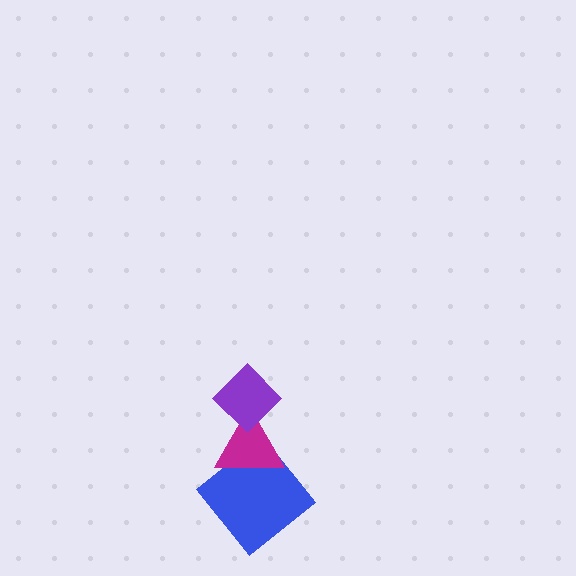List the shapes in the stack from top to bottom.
From top to bottom: the purple diamond, the magenta triangle, the blue diamond.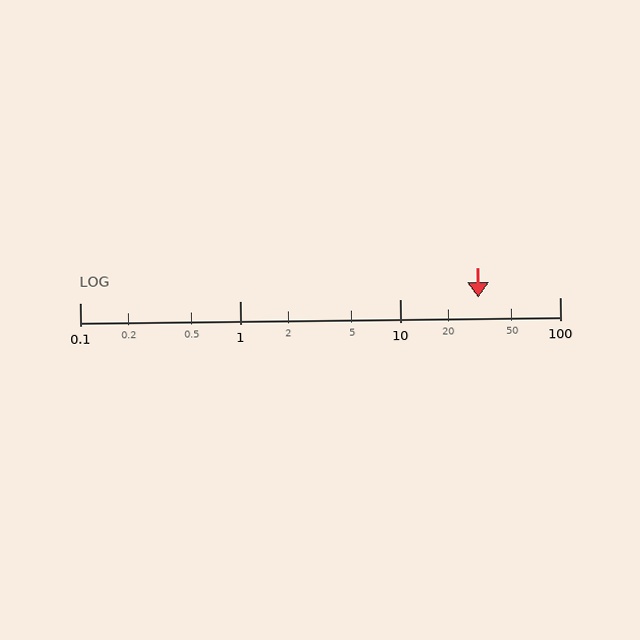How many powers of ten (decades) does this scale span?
The scale spans 3 decades, from 0.1 to 100.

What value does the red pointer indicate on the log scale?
The pointer indicates approximately 31.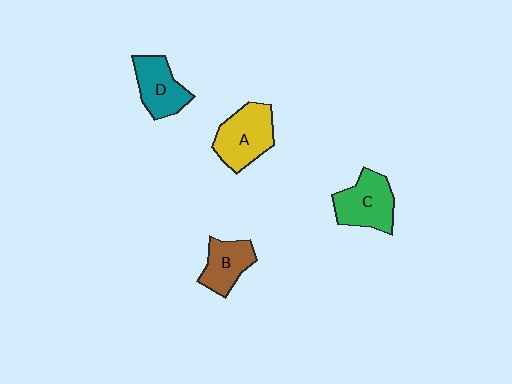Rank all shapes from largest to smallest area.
From largest to smallest: A (yellow), C (green), D (teal), B (brown).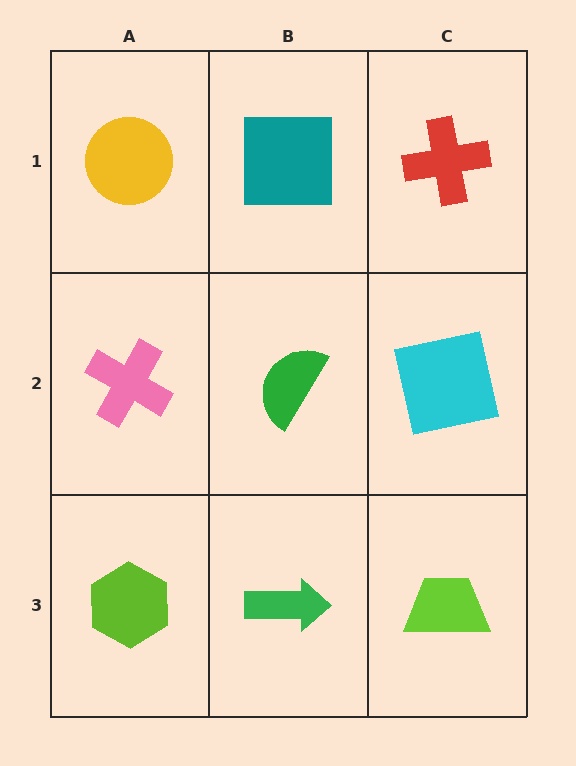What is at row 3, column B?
A green arrow.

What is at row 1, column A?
A yellow circle.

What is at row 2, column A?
A pink cross.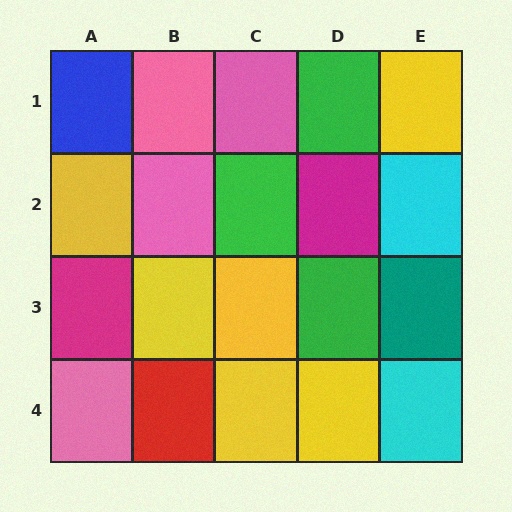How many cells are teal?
1 cell is teal.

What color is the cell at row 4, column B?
Red.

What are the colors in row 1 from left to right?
Blue, pink, pink, green, yellow.